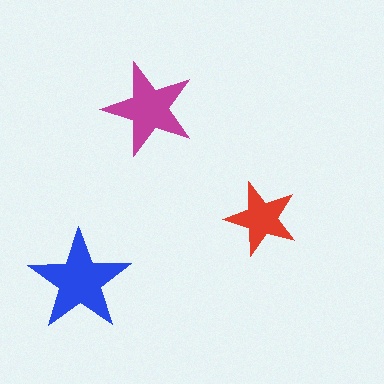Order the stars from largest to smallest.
the blue one, the magenta one, the red one.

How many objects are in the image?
There are 3 objects in the image.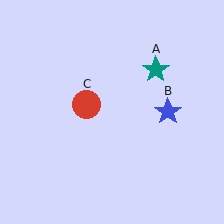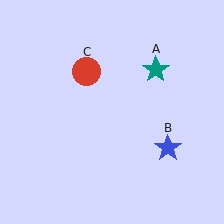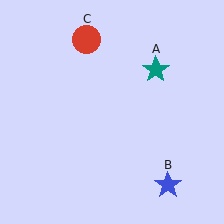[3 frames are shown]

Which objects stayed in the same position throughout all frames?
Teal star (object A) remained stationary.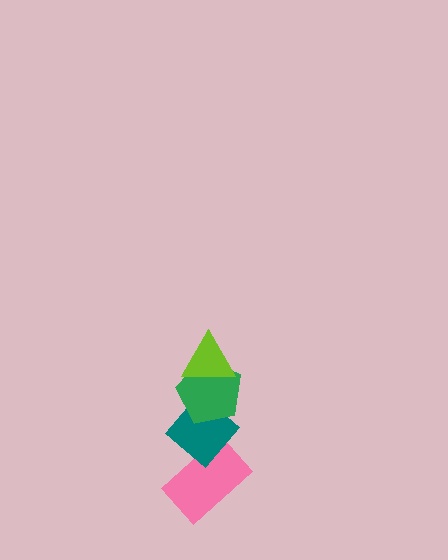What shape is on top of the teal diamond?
The green pentagon is on top of the teal diamond.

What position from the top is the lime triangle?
The lime triangle is 1st from the top.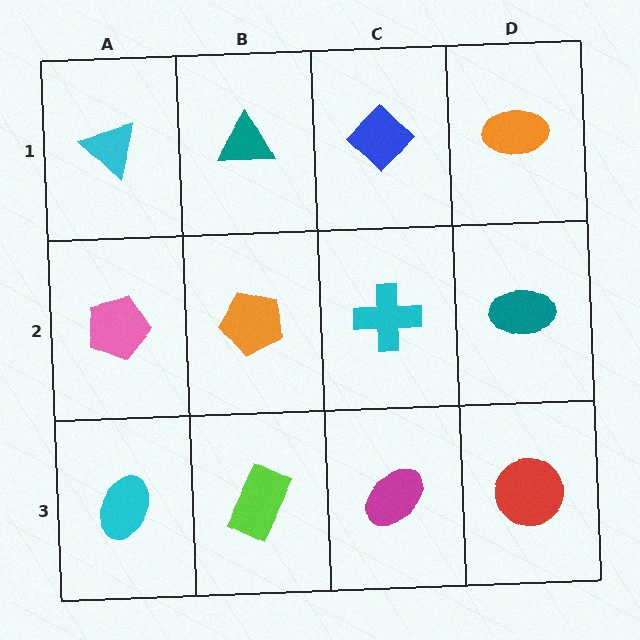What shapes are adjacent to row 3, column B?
An orange pentagon (row 2, column B), a cyan ellipse (row 3, column A), a magenta ellipse (row 3, column C).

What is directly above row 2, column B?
A teal triangle.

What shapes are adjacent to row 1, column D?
A teal ellipse (row 2, column D), a blue diamond (row 1, column C).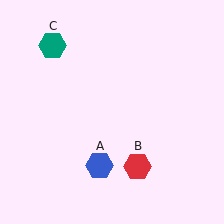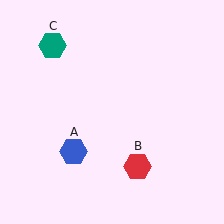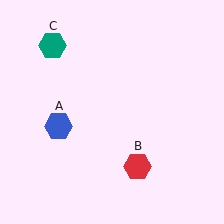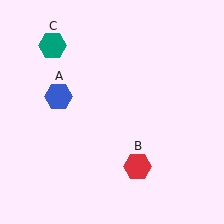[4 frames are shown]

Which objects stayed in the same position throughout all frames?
Red hexagon (object B) and teal hexagon (object C) remained stationary.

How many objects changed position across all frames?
1 object changed position: blue hexagon (object A).